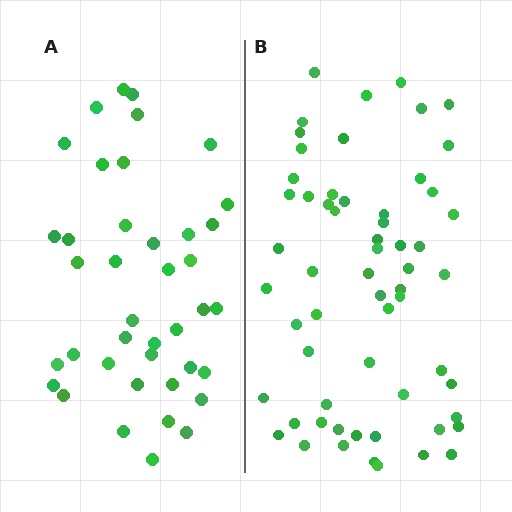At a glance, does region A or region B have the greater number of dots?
Region B (the right region) has more dots.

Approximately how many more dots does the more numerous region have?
Region B has approximately 20 more dots than region A.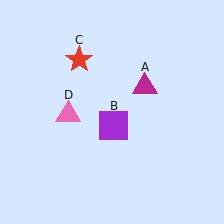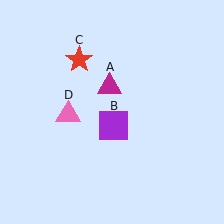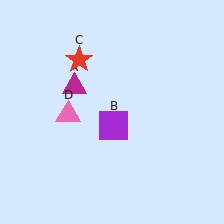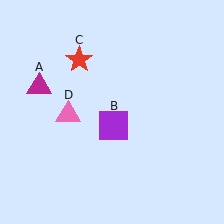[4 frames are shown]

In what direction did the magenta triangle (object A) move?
The magenta triangle (object A) moved left.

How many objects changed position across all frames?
1 object changed position: magenta triangle (object A).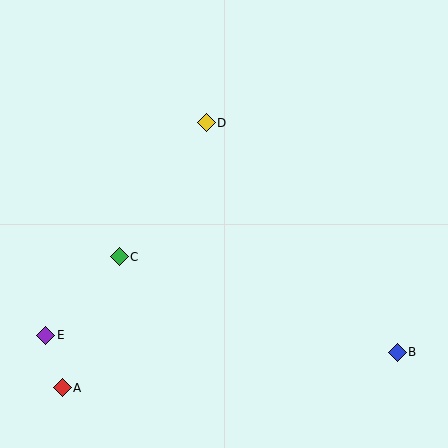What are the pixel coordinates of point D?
Point D is at (206, 123).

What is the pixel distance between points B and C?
The distance between B and C is 294 pixels.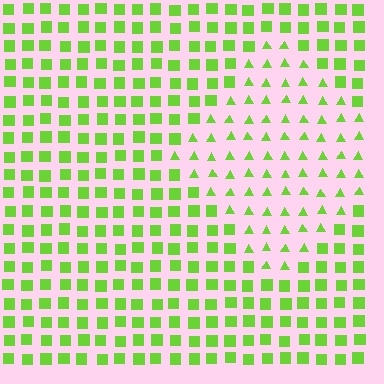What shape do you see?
I see a diamond.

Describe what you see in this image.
The image is filled with small lime elements arranged in a uniform grid. A diamond-shaped region contains triangles, while the surrounding area contains squares. The boundary is defined purely by the change in element shape.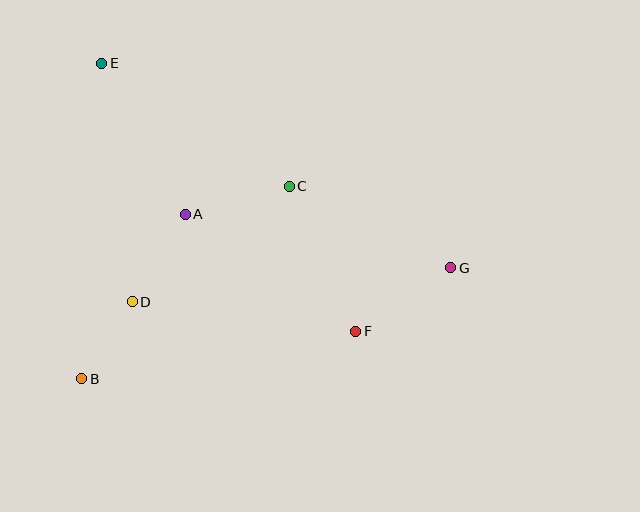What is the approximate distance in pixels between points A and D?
The distance between A and D is approximately 102 pixels.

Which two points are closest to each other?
Points B and D are closest to each other.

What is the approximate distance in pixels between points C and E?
The distance between C and E is approximately 224 pixels.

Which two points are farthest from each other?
Points E and G are farthest from each other.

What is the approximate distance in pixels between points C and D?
The distance between C and D is approximately 195 pixels.